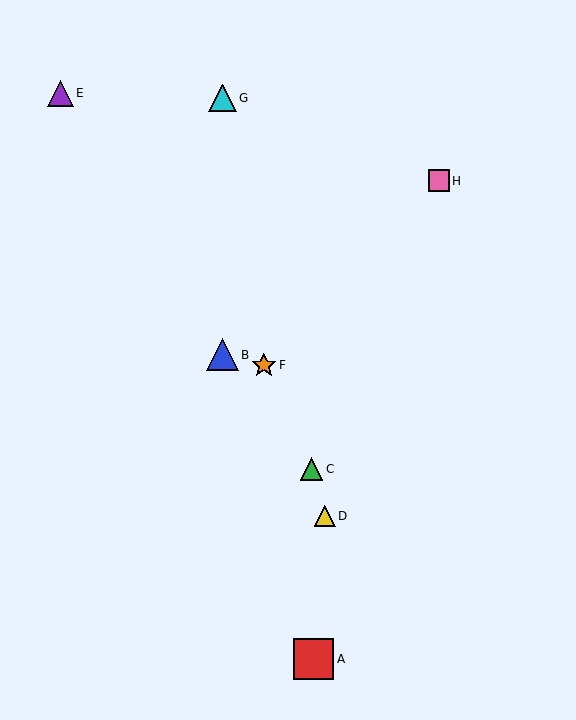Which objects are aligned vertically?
Objects B, G are aligned vertically.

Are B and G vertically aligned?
Yes, both are at x≈222.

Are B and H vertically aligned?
No, B is at x≈222 and H is at x≈439.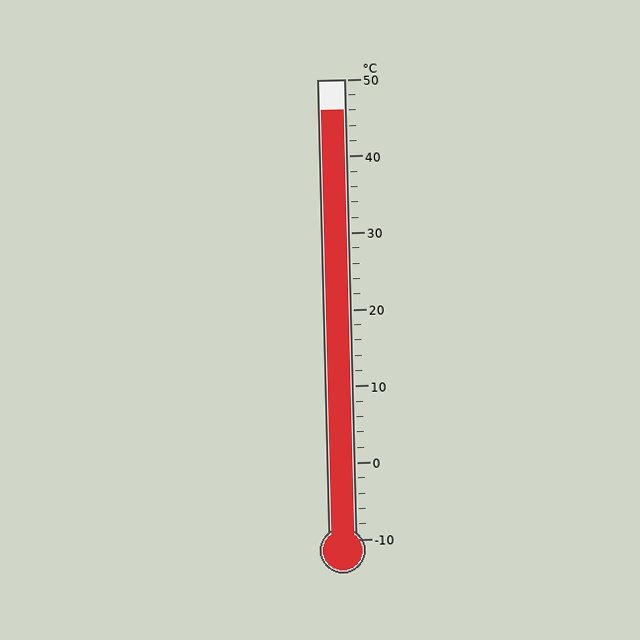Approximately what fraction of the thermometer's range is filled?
The thermometer is filled to approximately 95% of its range.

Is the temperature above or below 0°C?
The temperature is above 0°C.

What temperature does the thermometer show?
The thermometer shows approximately 46°C.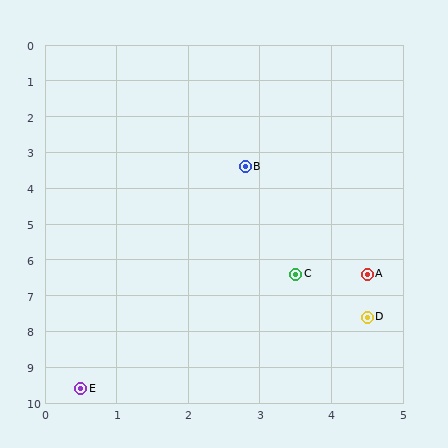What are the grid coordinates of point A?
Point A is at approximately (4.5, 6.4).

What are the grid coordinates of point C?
Point C is at approximately (3.5, 6.4).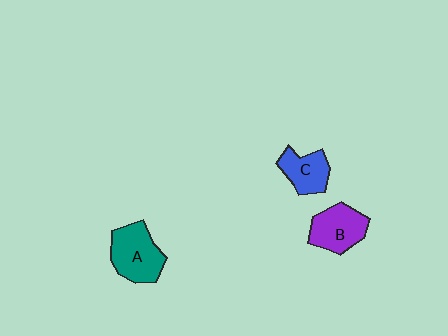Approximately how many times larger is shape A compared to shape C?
Approximately 1.4 times.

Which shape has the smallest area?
Shape C (blue).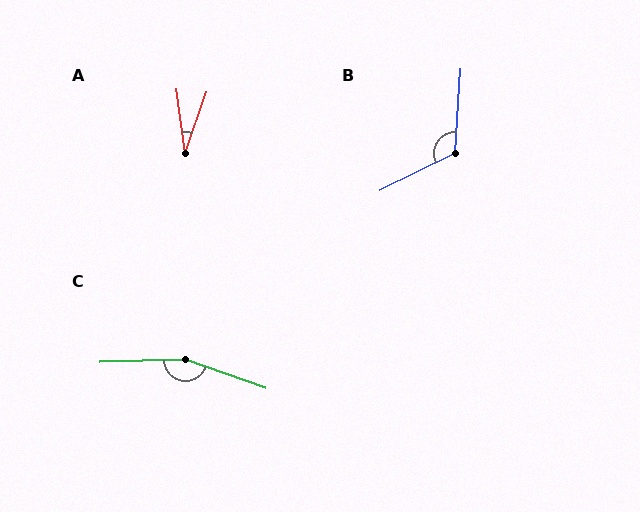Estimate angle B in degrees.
Approximately 120 degrees.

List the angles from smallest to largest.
A (27°), B (120°), C (158°).